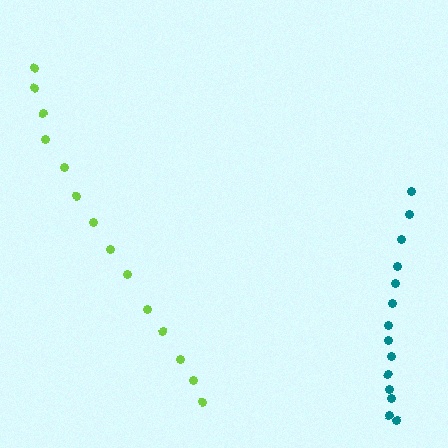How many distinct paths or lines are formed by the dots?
There are 2 distinct paths.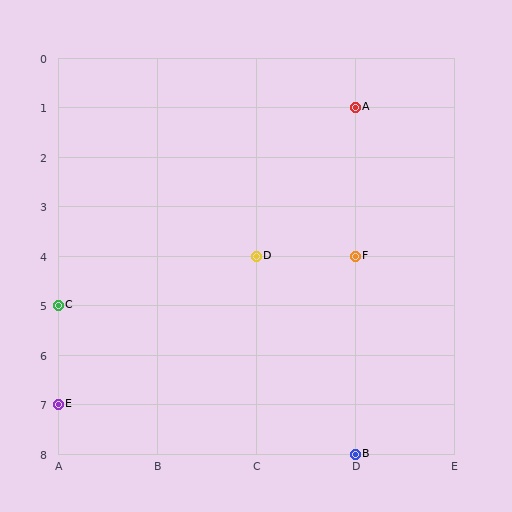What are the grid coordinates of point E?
Point E is at grid coordinates (A, 7).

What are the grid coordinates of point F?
Point F is at grid coordinates (D, 4).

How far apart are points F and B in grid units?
Points F and B are 4 rows apart.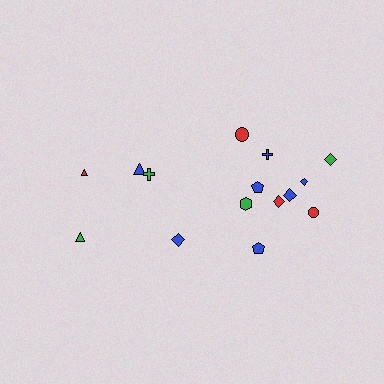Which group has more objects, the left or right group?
The right group.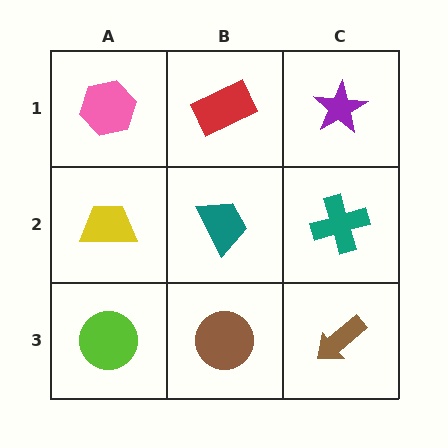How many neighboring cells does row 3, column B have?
3.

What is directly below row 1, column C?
A teal cross.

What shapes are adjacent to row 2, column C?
A purple star (row 1, column C), a brown arrow (row 3, column C), a teal trapezoid (row 2, column B).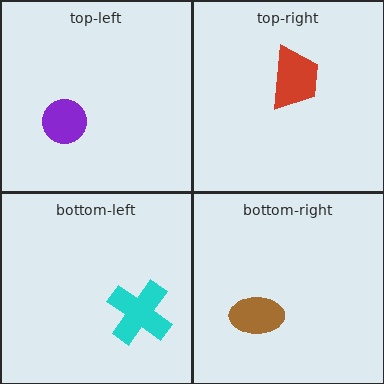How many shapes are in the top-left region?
1.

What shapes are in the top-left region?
The purple circle.